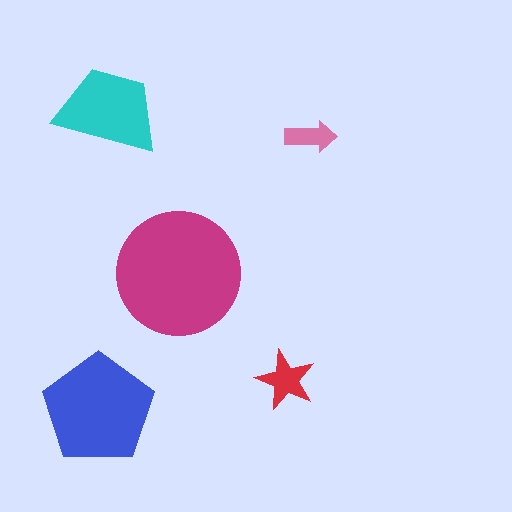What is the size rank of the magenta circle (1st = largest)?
1st.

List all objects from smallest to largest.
The pink arrow, the red star, the cyan trapezoid, the blue pentagon, the magenta circle.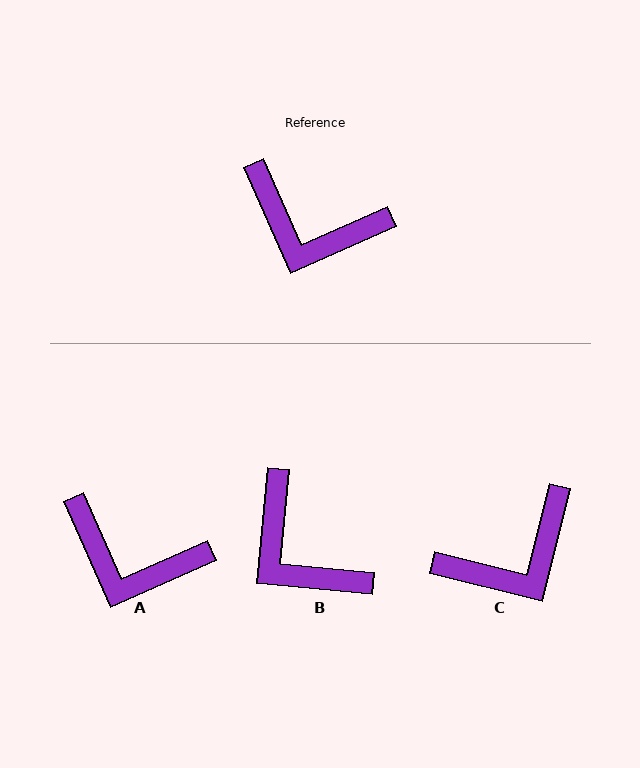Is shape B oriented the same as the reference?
No, it is off by about 29 degrees.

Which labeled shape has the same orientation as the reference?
A.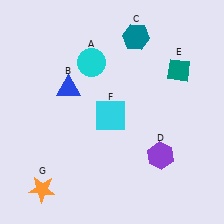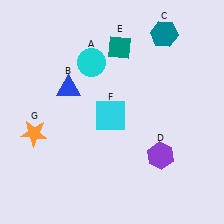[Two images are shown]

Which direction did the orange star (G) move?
The orange star (G) moved up.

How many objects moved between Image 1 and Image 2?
3 objects moved between the two images.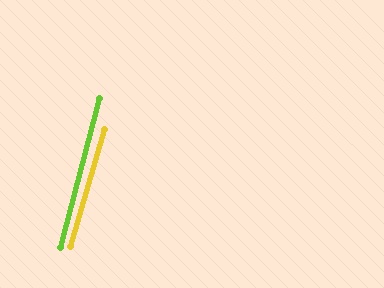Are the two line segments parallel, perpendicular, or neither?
Parallel — their directions differ by only 0.9°.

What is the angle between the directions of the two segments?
Approximately 1 degree.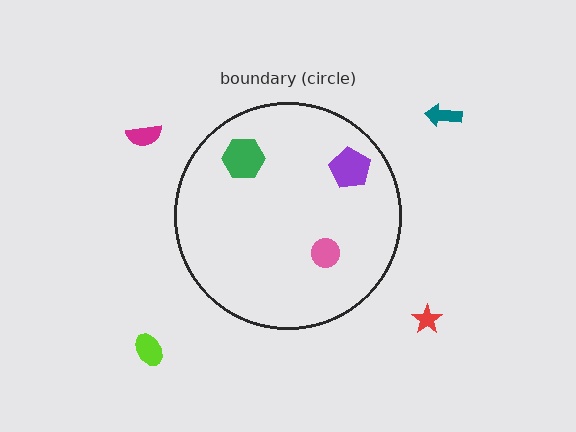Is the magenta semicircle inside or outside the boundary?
Outside.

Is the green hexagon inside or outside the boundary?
Inside.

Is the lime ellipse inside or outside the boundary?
Outside.